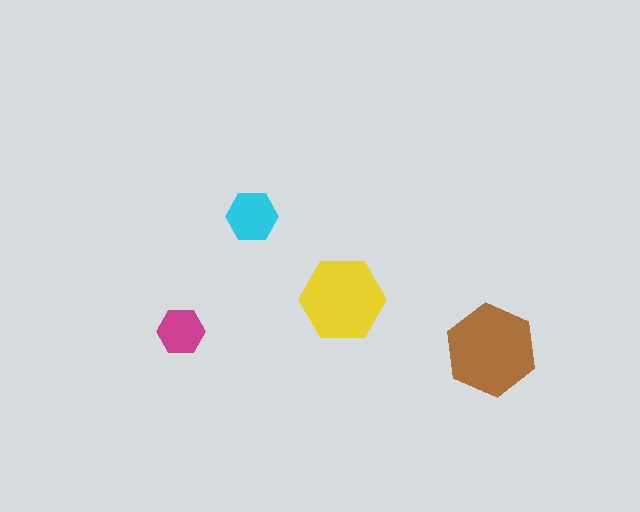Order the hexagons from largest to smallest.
the brown one, the yellow one, the cyan one, the magenta one.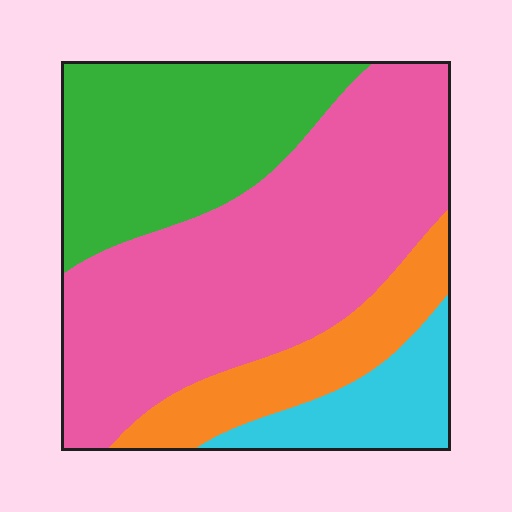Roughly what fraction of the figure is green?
Green covers around 25% of the figure.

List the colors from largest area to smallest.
From largest to smallest: pink, green, orange, cyan.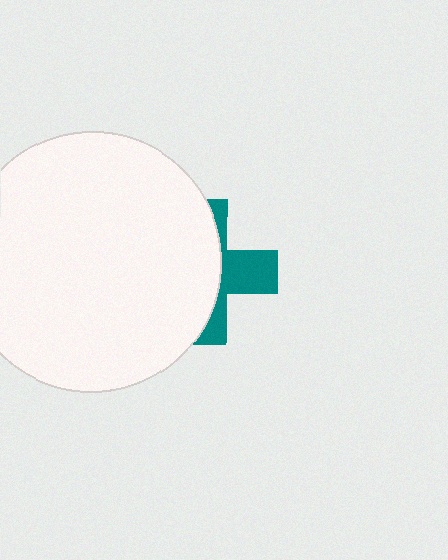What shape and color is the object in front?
The object in front is a white circle.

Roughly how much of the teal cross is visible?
A small part of it is visible (roughly 38%).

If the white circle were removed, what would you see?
You would see the complete teal cross.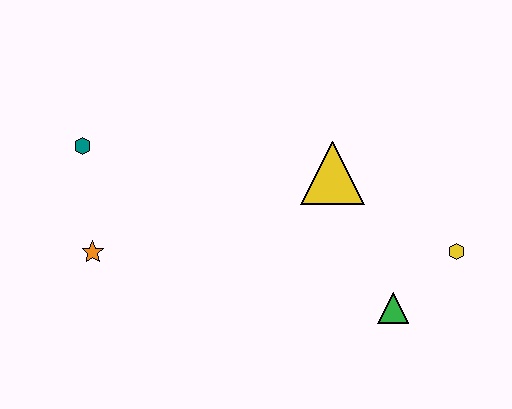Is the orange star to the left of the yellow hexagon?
Yes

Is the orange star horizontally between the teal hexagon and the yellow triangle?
Yes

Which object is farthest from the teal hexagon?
The yellow hexagon is farthest from the teal hexagon.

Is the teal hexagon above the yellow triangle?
Yes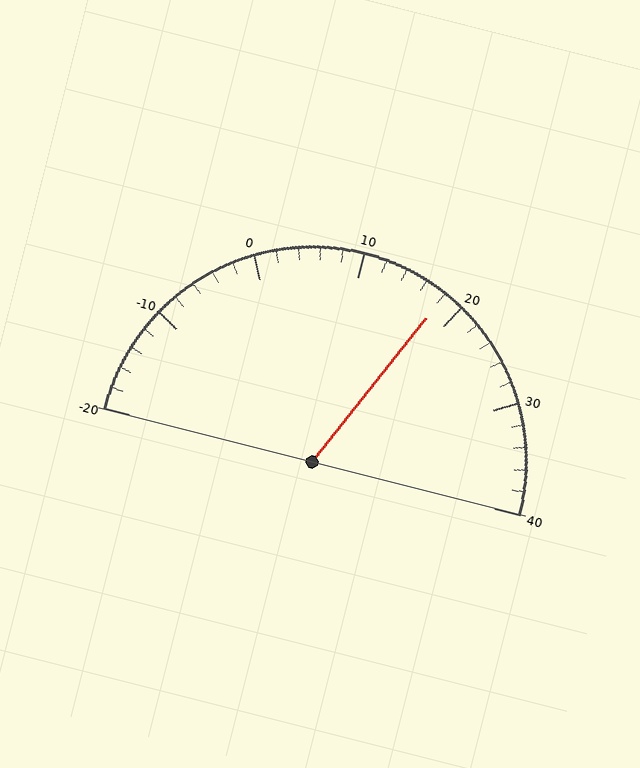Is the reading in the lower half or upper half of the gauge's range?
The reading is in the upper half of the range (-20 to 40).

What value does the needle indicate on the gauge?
The needle indicates approximately 18.